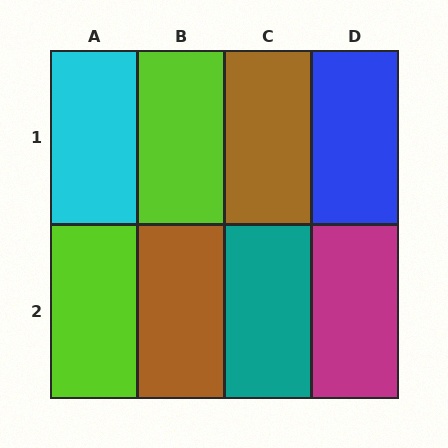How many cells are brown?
2 cells are brown.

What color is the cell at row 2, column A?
Lime.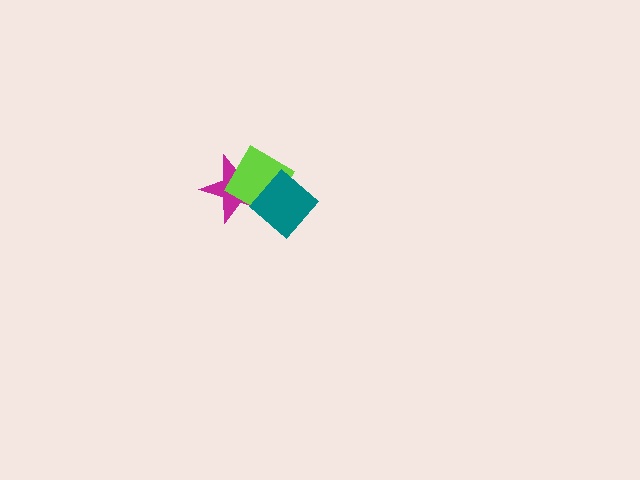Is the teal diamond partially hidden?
No, no other shape covers it.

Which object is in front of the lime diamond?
The teal diamond is in front of the lime diamond.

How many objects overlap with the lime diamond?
2 objects overlap with the lime diamond.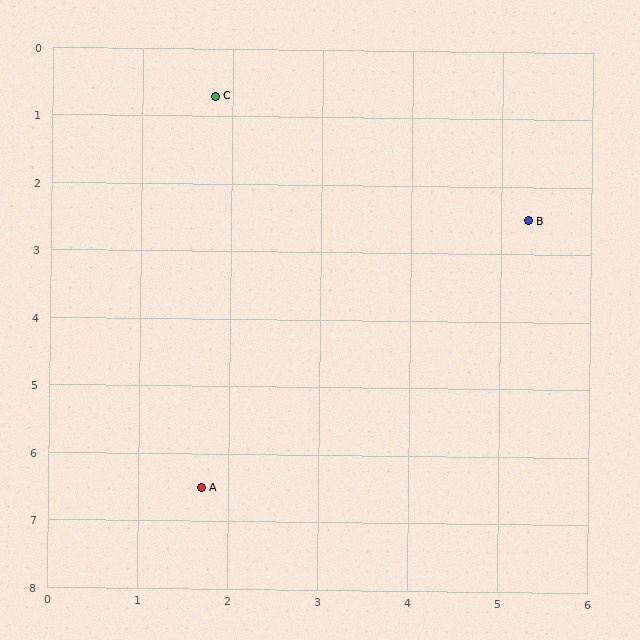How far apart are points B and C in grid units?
Points B and C are about 3.9 grid units apart.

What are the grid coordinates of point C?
Point C is at approximately (1.8, 0.7).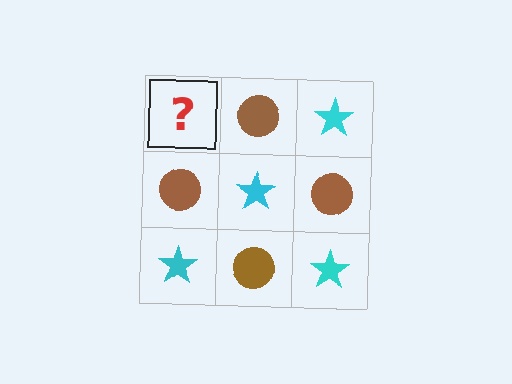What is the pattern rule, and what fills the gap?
The rule is that it alternates cyan star and brown circle in a checkerboard pattern. The gap should be filled with a cyan star.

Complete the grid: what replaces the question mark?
The question mark should be replaced with a cyan star.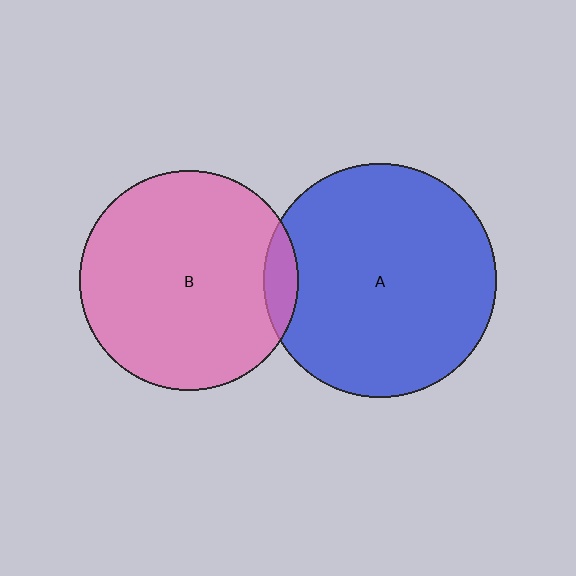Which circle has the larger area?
Circle A (blue).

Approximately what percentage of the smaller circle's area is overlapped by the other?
Approximately 10%.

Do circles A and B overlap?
Yes.